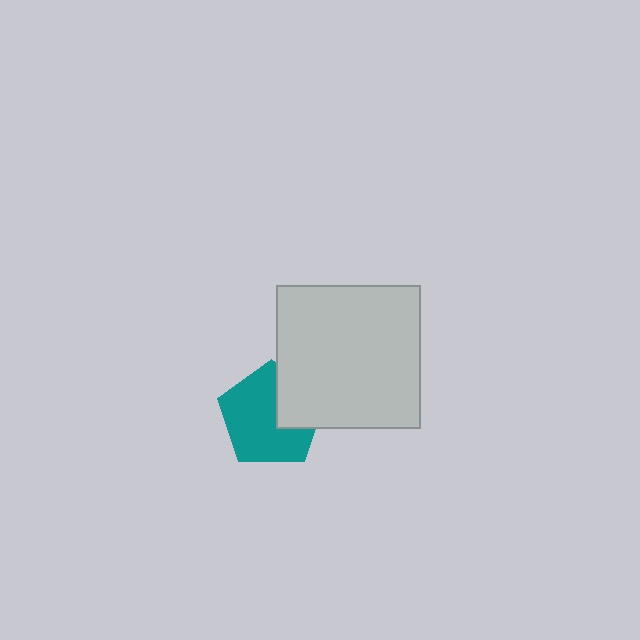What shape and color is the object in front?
The object in front is a light gray square.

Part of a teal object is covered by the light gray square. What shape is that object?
It is a pentagon.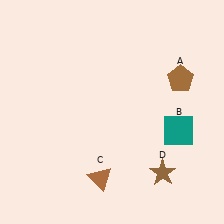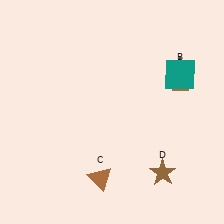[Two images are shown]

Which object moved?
The teal square (B) moved up.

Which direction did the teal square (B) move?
The teal square (B) moved up.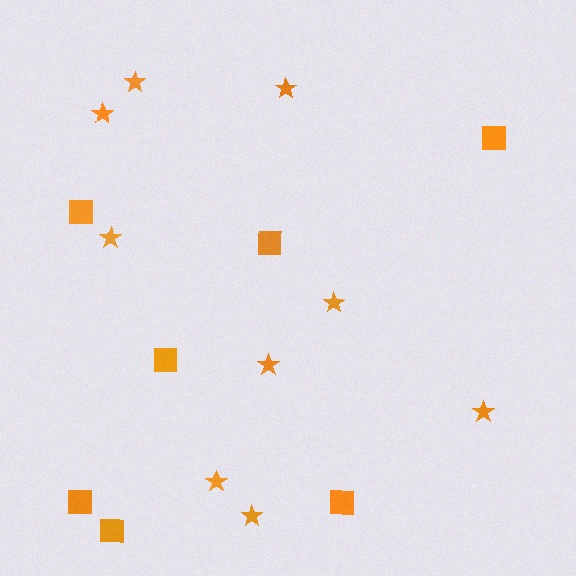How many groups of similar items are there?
There are 2 groups: one group of squares (7) and one group of stars (9).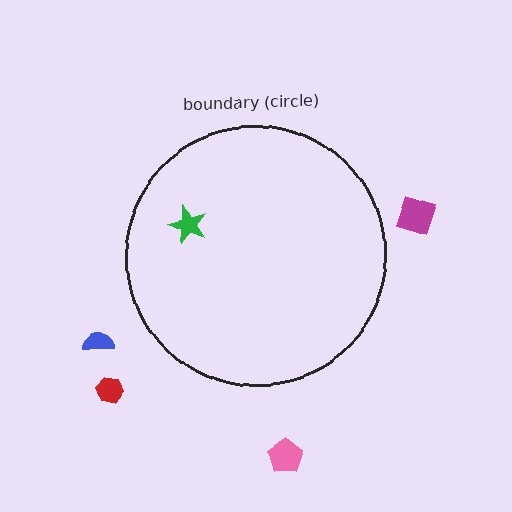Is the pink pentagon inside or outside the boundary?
Outside.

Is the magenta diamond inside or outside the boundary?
Outside.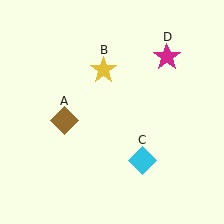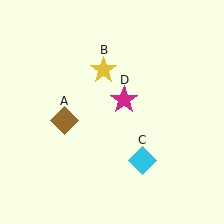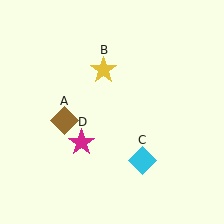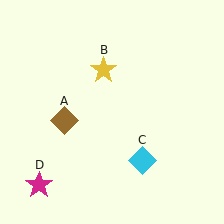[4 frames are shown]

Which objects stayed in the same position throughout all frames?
Brown diamond (object A) and yellow star (object B) and cyan diamond (object C) remained stationary.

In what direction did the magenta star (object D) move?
The magenta star (object D) moved down and to the left.